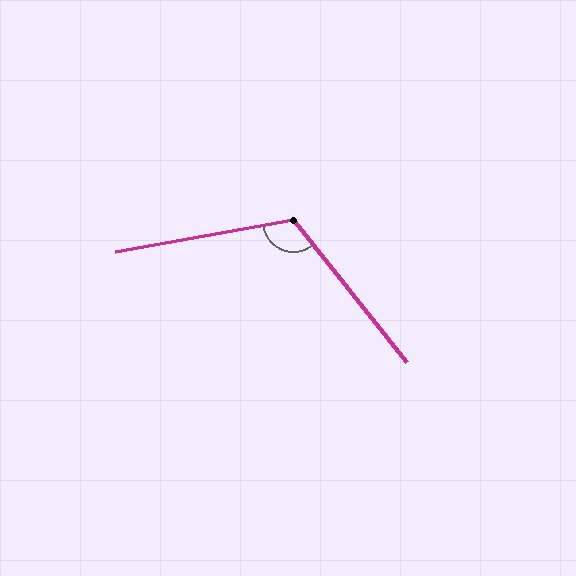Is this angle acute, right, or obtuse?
It is obtuse.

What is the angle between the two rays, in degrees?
Approximately 118 degrees.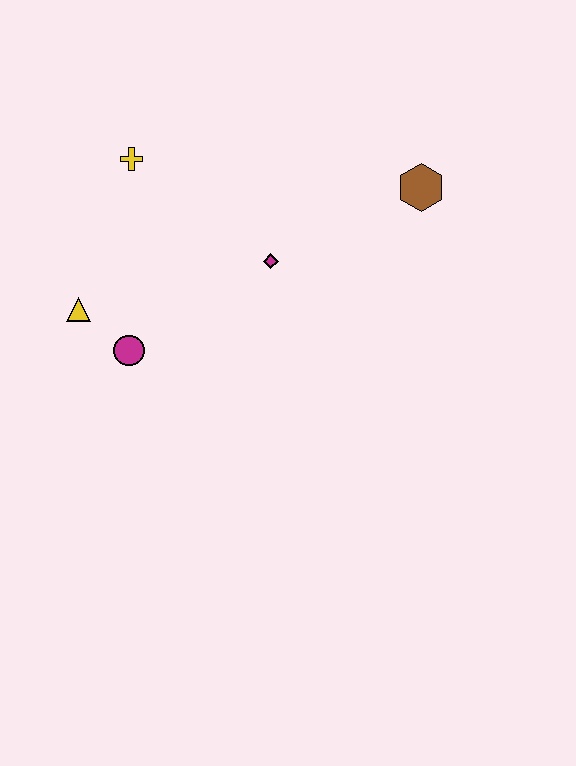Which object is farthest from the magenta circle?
The brown hexagon is farthest from the magenta circle.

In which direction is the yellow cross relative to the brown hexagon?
The yellow cross is to the left of the brown hexagon.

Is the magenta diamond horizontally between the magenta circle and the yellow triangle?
No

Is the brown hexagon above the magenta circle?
Yes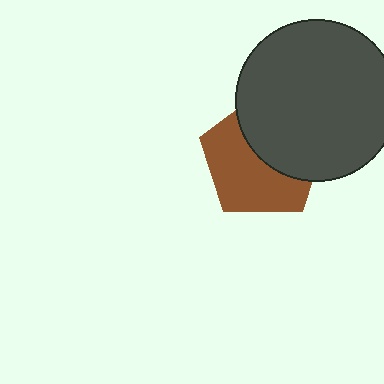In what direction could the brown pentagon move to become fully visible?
The brown pentagon could move toward the lower-left. That would shift it out from behind the dark gray circle entirely.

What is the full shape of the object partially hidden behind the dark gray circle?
The partially hidden object is a brown pentagon.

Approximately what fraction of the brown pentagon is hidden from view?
Roughly 46% of the brown pentagon is hidden behind the dark gray circle.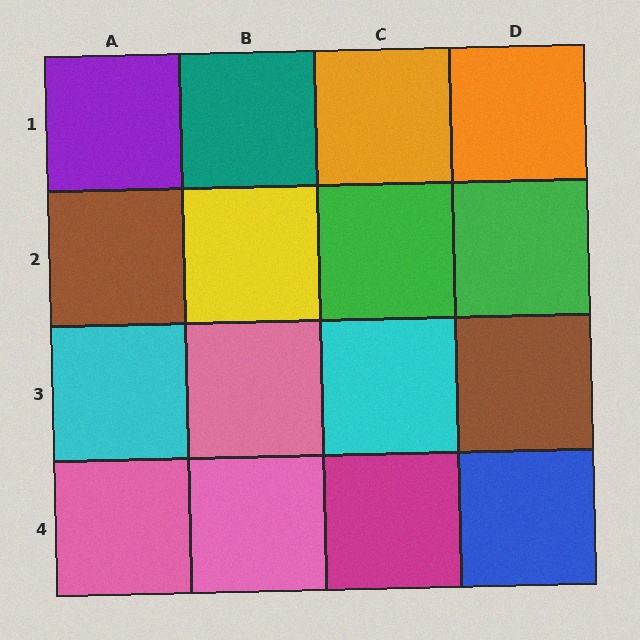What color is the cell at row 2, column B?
Yellow.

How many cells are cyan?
2 cells are cyan.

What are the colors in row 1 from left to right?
Purple, teal, orange, orange.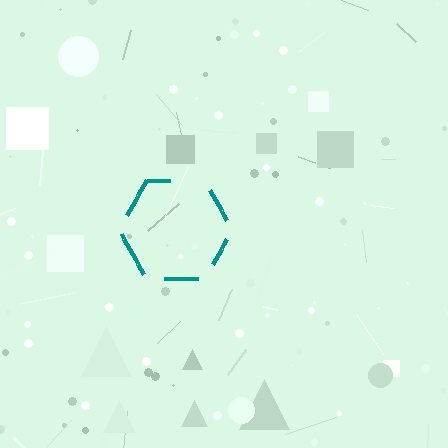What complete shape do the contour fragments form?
The contour fragments form a hexagon.